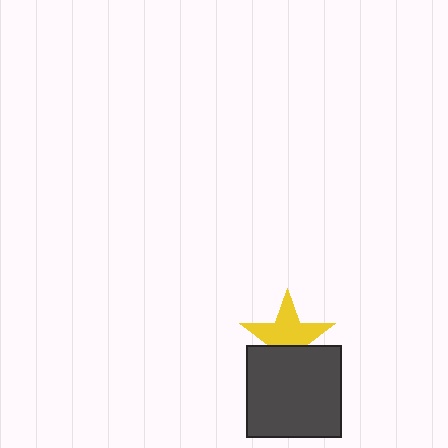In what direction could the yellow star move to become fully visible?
The yellow star could move up. That would shift it out from behind the dark gray rectangle entirely.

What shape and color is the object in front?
The object in front is a dark gray rectangle.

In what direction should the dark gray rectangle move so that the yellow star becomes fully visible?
The dark gray rectangle should move down. That is the shortest direction to clear the overlap and leave the yellow star fully visible.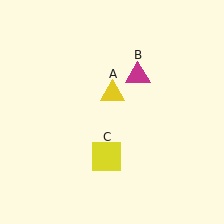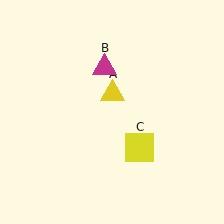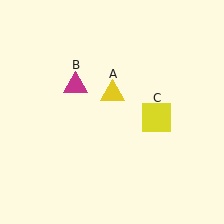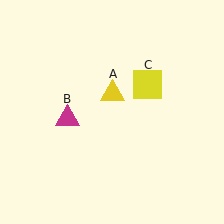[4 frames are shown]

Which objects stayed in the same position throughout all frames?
Yellow triangle (object A) remained stationary.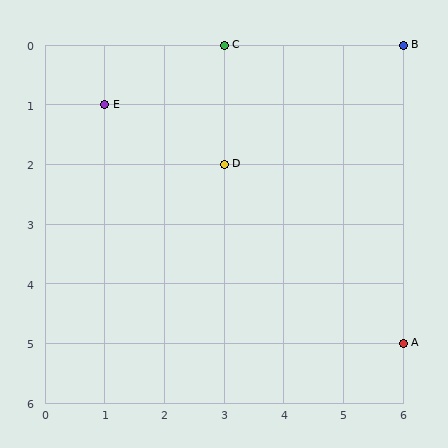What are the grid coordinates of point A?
Point A is at grid coordinates (6, 5).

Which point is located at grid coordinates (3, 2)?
Point D is at (3, 2).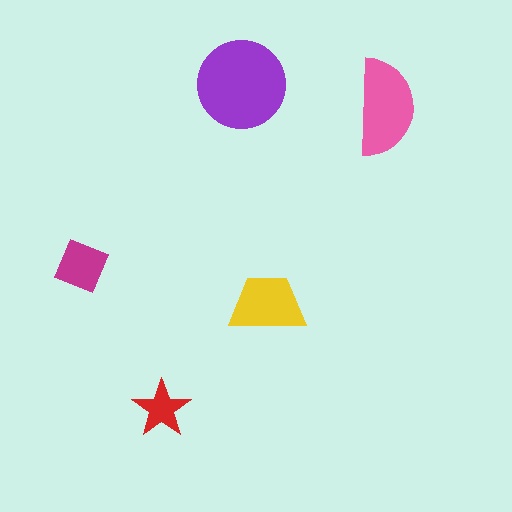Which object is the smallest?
The red star.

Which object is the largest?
The purple circle.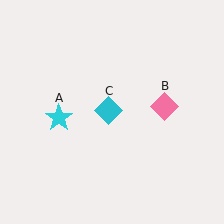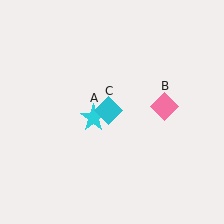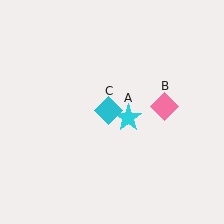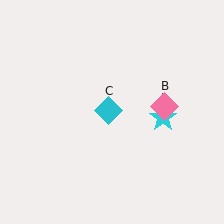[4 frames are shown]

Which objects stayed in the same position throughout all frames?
Pink diamond (object B) and cyan diamond (object C) remained stationary.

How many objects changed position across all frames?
1 object changed position: cyan star (object A).